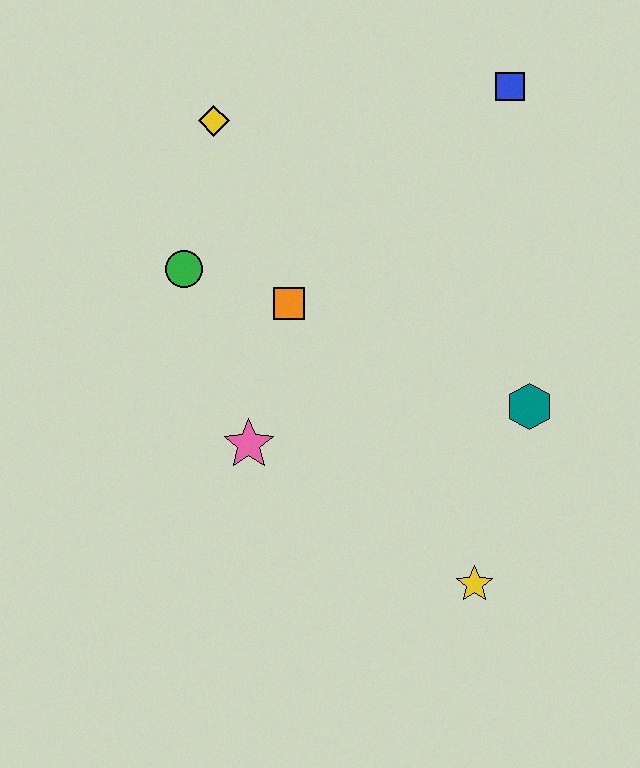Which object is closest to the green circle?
The orange square is closest to the green circle.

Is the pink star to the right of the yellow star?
No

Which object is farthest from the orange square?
The yellow star is farthest from the orange square.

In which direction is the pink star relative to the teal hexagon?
The pink star is to the left of the teal hexagon.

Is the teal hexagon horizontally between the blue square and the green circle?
No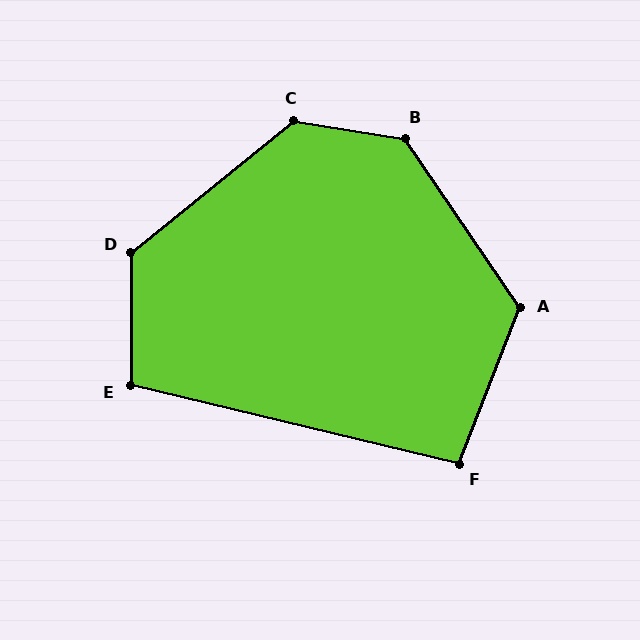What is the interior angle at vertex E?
Approximately 103 degrees (obtuse).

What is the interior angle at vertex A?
Approximately 125 degrees (obtuse).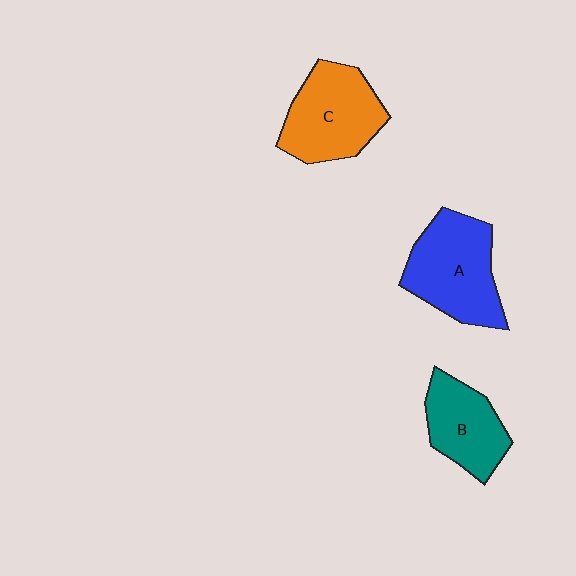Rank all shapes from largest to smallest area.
From largest to smallest: A (blue), C (orange), B (teal).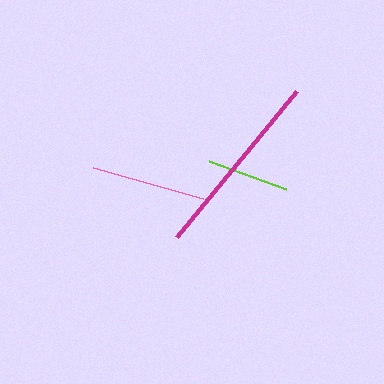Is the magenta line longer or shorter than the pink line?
The magenta line is longer than the pink line.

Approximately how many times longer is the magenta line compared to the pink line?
The magenta line is approximately 1.7 times the length of the pink line.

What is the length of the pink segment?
The pink segment is approximately 115 pixels long.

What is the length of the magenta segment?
The magenta segment is approximately 189 pixels long.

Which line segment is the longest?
The magenta line is the longest at approximately 189 pixels.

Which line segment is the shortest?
The lime line is the shortest at approximately 82 pixels.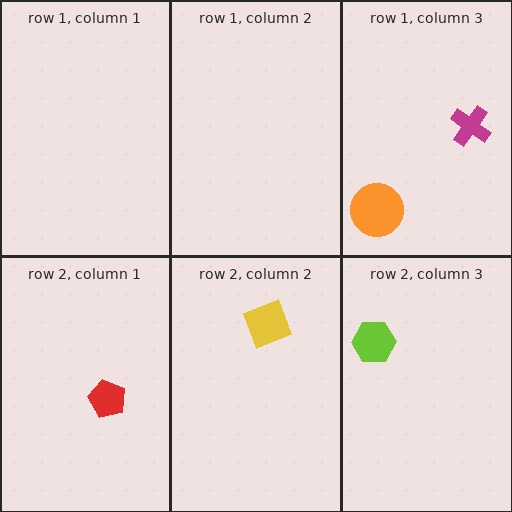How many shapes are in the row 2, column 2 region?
1.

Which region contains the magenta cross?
The row 1, column 3 region.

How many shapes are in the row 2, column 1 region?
1.